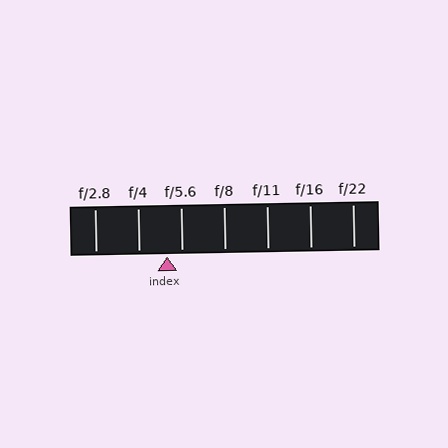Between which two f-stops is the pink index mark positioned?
The index mark is between f/4 and f/5.6.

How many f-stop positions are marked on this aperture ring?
There are 7 f-stop positions marked.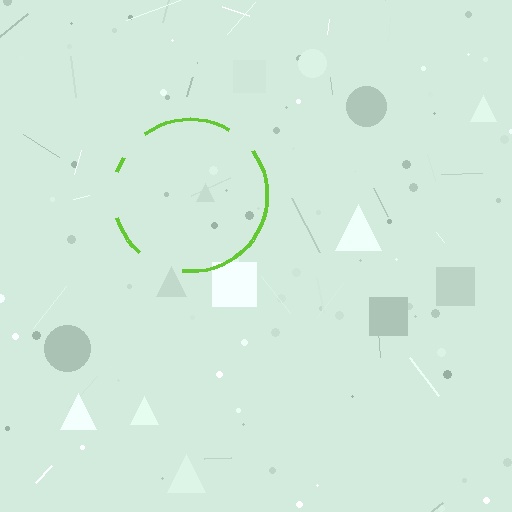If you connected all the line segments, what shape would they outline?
They would outline a circle.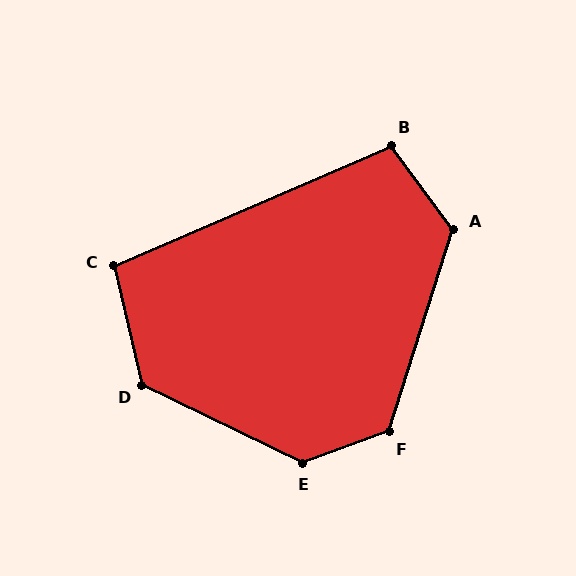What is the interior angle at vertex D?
Approximately 129 degrees (obtuse).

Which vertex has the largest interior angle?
E, at approximately 134 degrees.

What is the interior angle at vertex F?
Approximately 128 degrees (obtuse).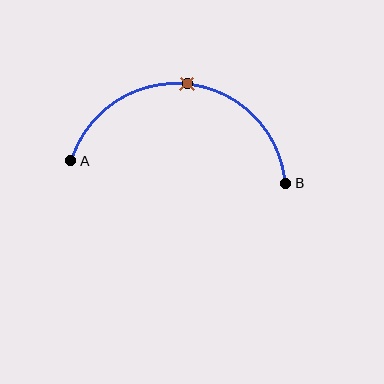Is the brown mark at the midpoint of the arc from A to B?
Yes. The brown mark lies on the arc at equal arc-length from both A and B — it is the arc midpoint.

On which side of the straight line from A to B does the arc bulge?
The arc bulges above the straight line connecting A and B.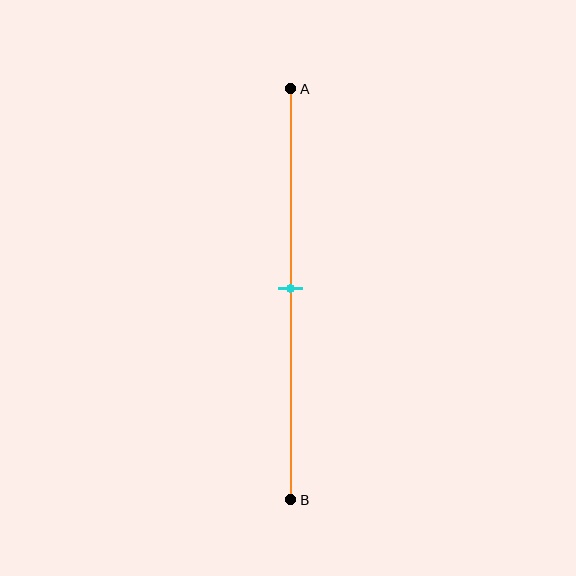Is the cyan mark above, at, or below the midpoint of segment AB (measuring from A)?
The cyan mark is approximately at the midpoint of segment AB.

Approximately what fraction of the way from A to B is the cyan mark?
The cyan mark is approximately 50% of the way from A to B.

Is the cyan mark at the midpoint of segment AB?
Yes, the mark is approximately at the midpoint.